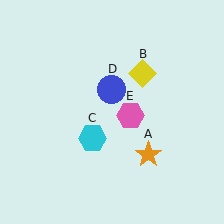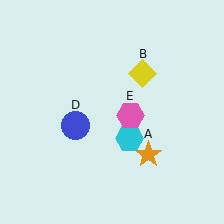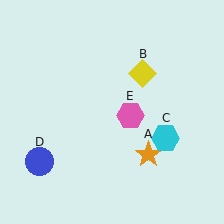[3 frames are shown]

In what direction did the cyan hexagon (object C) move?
The cyan hexagon (object C) moved right.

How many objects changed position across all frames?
2 objects changed position: cyan hexagon (object C), blue circle (object D).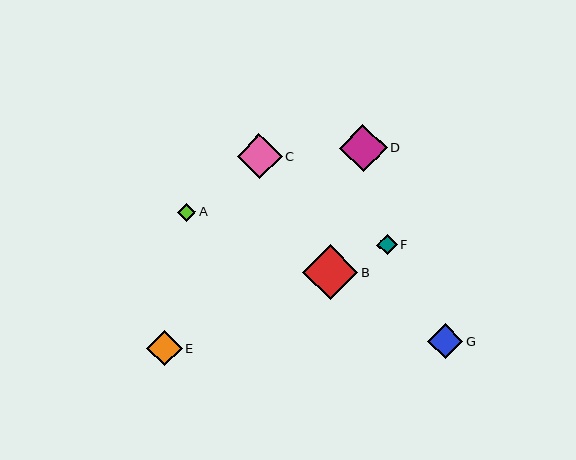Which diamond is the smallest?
Diamond A is the smallest with a size of approximately 18 pixels.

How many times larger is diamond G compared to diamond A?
Diamond G is approximately 1.9 times the size of diamond A.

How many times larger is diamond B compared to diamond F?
Diamond B is approximately 2.7 times the size of diamond F.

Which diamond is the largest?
Diamond B is the largest with a size of approximately 55 pixels.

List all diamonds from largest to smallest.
From largest to smallest: B, D, C, E, G, F, A.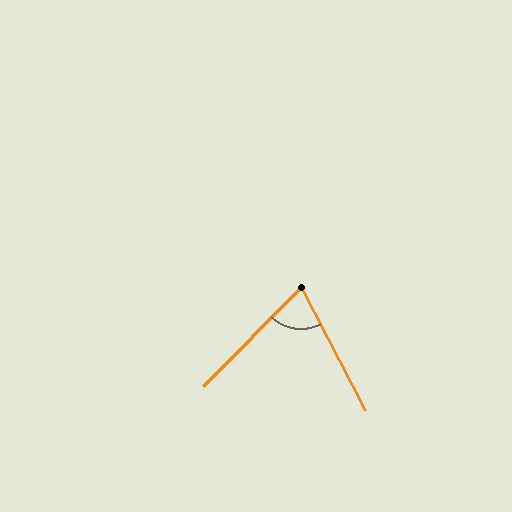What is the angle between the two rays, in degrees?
Approximately 72 degrees.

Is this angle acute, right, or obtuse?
It is acute.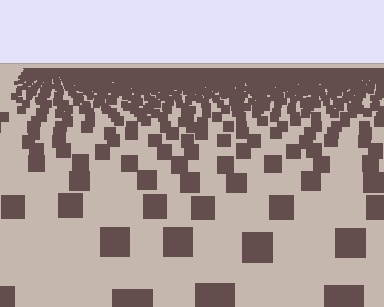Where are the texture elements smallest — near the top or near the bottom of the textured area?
Near the top.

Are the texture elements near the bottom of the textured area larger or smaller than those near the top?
Larger. Near the bottom, elements are closer to the viewer and appear at a bigger on-screen size.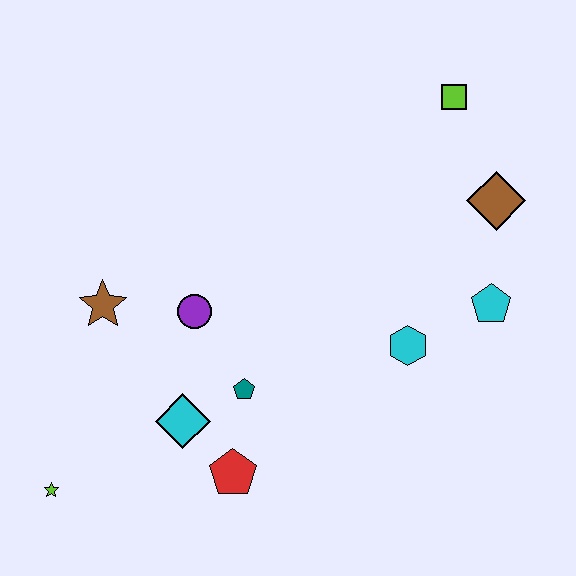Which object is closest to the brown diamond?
The cyan pentagon is closest to the brown diamond.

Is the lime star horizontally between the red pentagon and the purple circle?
No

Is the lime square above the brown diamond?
Yes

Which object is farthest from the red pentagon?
The lime square is farthest from the red pentagon.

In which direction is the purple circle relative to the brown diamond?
The purple circle is to the left of the brown diamond.